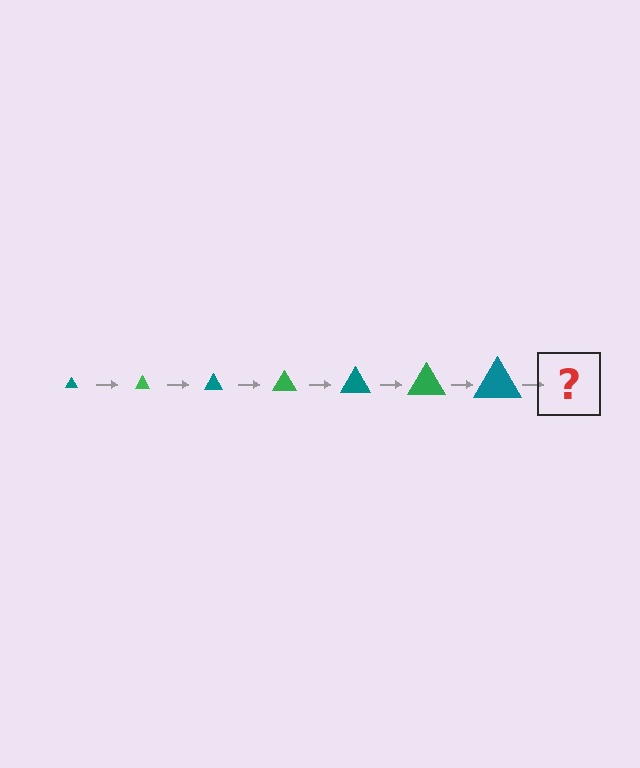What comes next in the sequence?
The next element should be a green triangle, larger than the previous one.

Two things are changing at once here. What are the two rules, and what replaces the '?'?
The two rules are that the triangle grows larger each step and the color cycles through teal and green. The '?' should be a green triangle, larger than the previous one.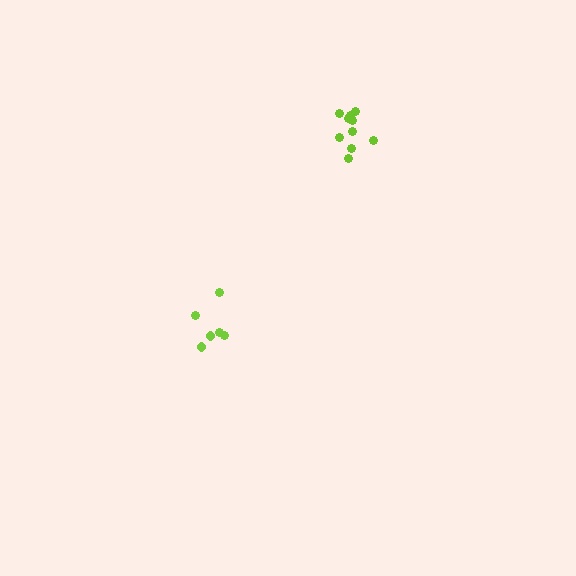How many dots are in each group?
Group 1: 10 dots, Group 2: 6 dots (16 total).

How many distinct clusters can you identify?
There are 2 distinct clusters.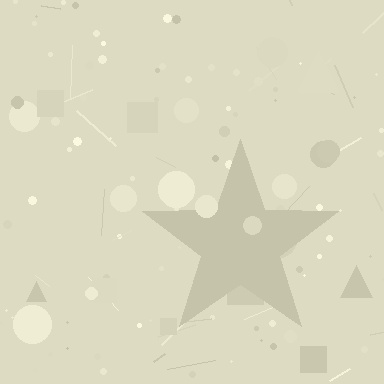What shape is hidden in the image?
A star is hidden in the image.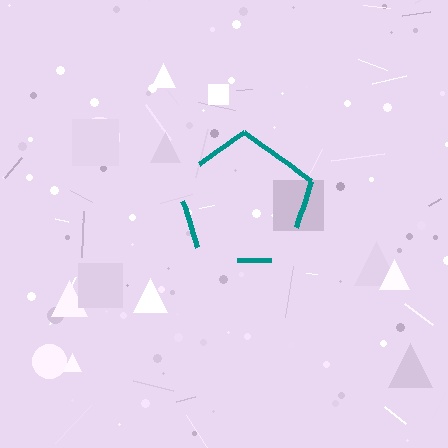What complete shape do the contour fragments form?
The contour fragments form a pentagon.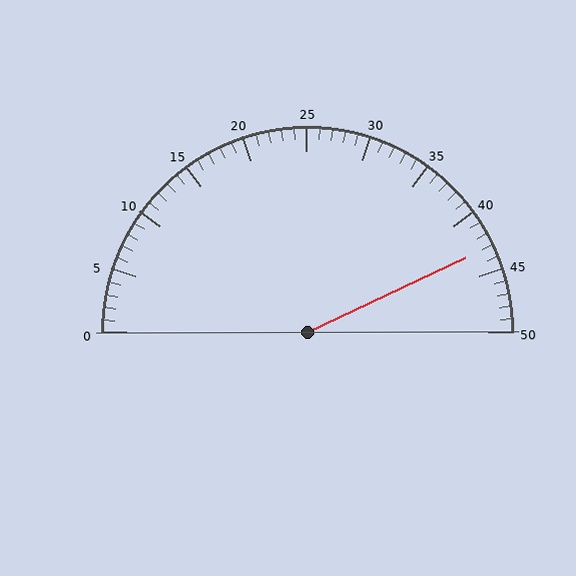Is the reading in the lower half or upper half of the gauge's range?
The reading is in the upper half of the range (0 to 50).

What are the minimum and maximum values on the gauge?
The gauge ranges from 0 to 50.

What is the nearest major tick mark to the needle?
The nearest major tick mark is 45.